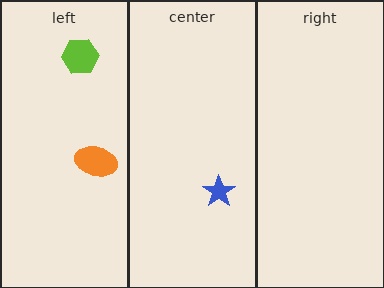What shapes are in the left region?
The lime hexagon, the orange ellipse.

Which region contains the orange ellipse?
The left region.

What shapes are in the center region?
The blue star.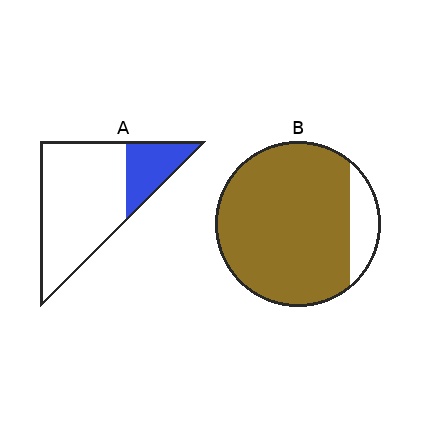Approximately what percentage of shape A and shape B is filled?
A is approximately 25% and B is approximately 85%.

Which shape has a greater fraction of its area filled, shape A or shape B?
Shape B.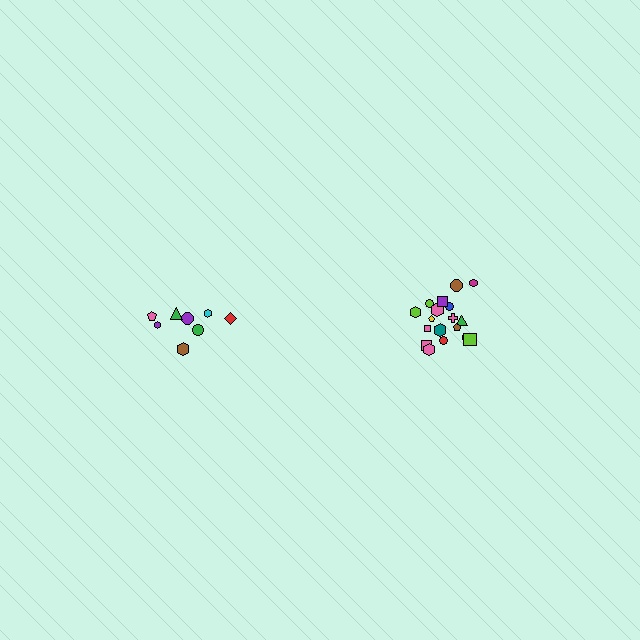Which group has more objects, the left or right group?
The right group.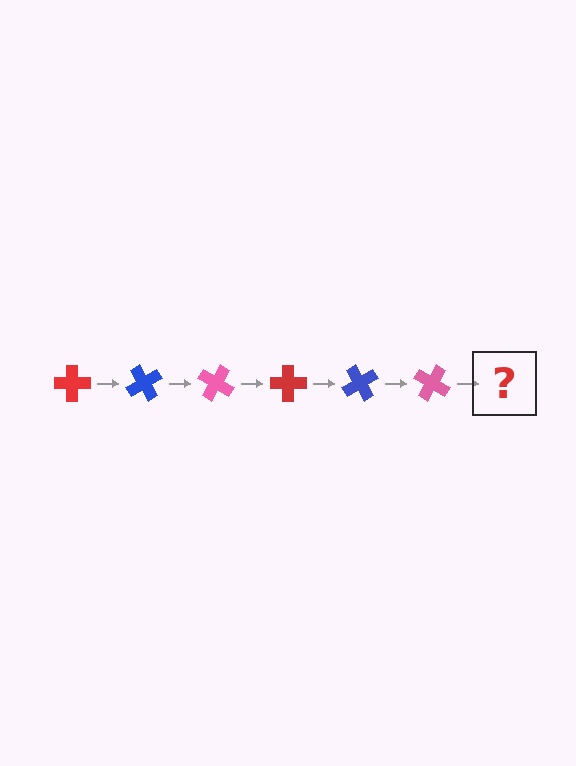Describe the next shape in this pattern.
It should be a red cross, rotated 360 degrees from the start.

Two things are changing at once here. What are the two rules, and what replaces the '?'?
The two rules are that it rotates 60 degrees each step and the color cycles through red, blue, and pink. The '?' should be a red cross, rotated 360 degrees from the start.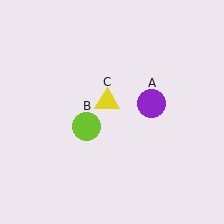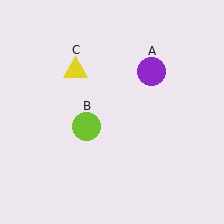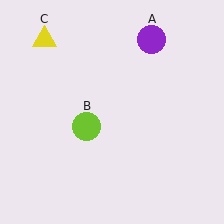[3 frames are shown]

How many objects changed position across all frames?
2 objects changed position: purple circle (object A), yellow triangle (object C).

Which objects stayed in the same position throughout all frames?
Lime circle (object B) remained stationary.